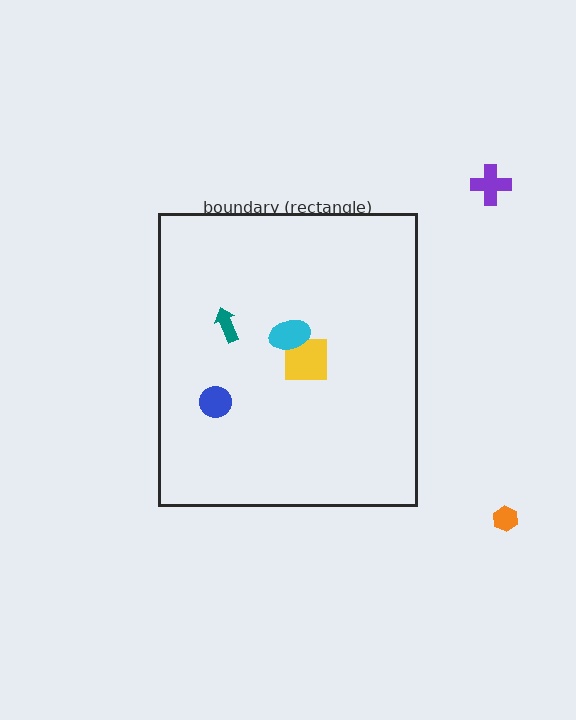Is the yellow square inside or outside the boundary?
Inside.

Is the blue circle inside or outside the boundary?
Inside.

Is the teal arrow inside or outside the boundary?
Inside.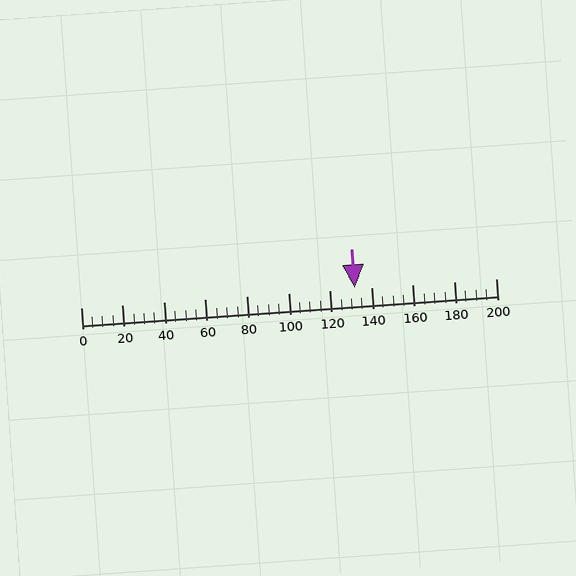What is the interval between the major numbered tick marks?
The major tick marks are spaced 20 units apart.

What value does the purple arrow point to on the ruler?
The purple arrow points to approximately 132.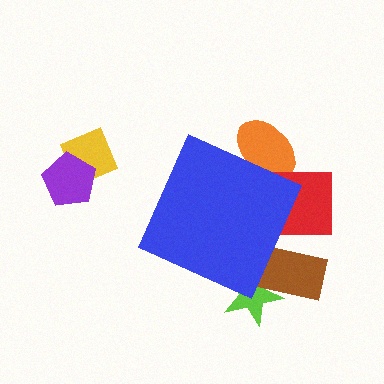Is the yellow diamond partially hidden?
No, the yellow diamond is fully visible.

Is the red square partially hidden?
Yes, the red square is partially hidden behind the blue diamond.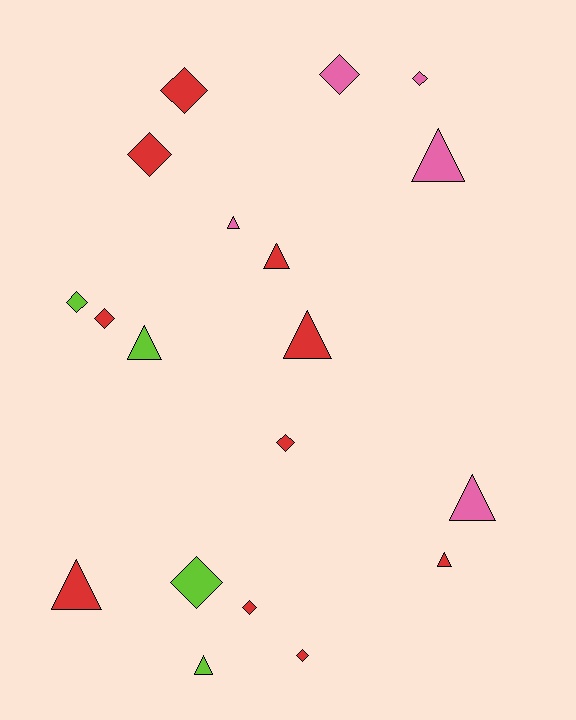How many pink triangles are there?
There are 3 pink triangles.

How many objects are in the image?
There are 19 objects.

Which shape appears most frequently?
Diamond, with 10 objects.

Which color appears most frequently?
Red, with 10 objects.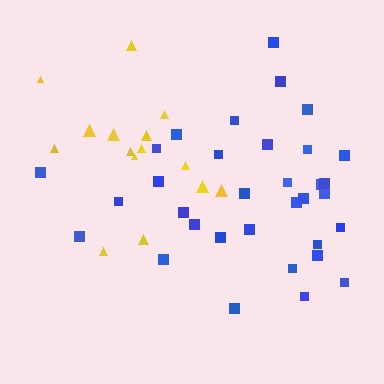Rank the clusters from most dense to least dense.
blue, yellow.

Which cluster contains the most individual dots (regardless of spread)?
Blue (33).